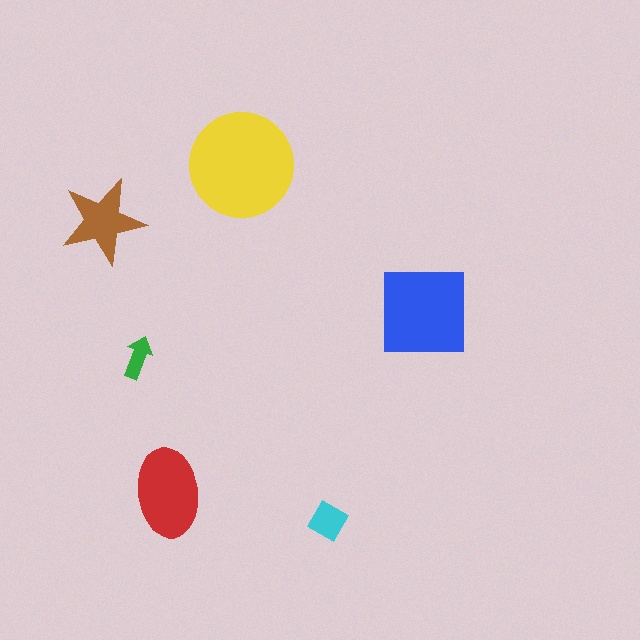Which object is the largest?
The yellow circle.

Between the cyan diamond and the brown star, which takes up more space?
The brown star.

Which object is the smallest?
The green arrow.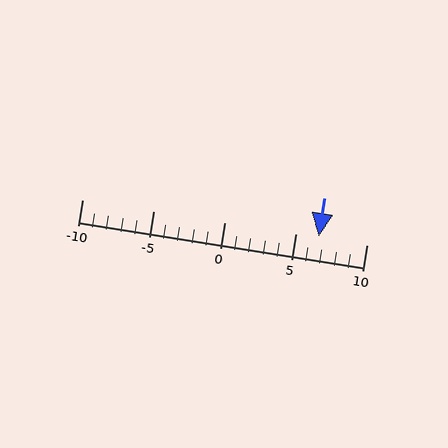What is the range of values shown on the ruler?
The ruler shows values from -10 to 10.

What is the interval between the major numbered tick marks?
The major tick marks are spaced 5 units apart.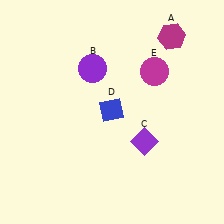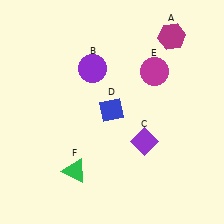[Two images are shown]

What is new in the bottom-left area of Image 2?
A green triangle (F) was added in the bottom-left area of Image 2.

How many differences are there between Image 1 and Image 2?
There is 1 difference between the two images.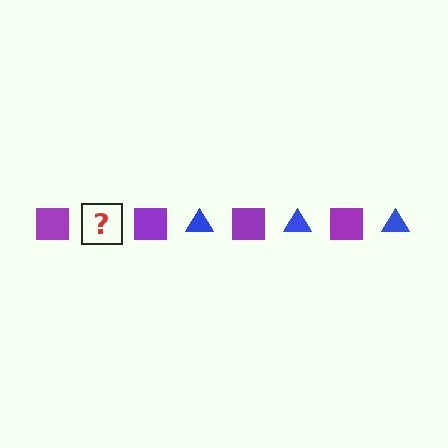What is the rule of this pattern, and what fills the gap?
The rule is that the pattern alternates between purple square and blue triangle. The gap should be filled with a blue triangle.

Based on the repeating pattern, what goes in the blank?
The blank should be a blue triangle.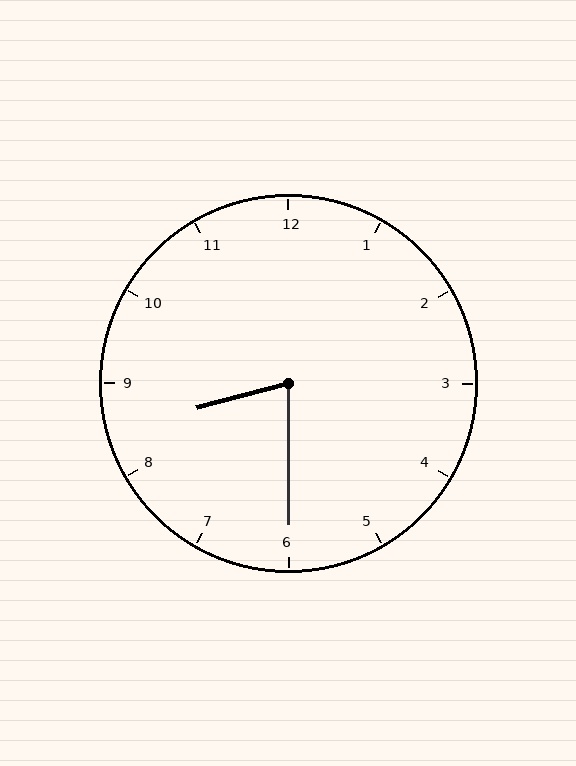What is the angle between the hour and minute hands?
Approximately 75 degrees.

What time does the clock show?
8:30.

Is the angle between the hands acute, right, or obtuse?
It is acute.